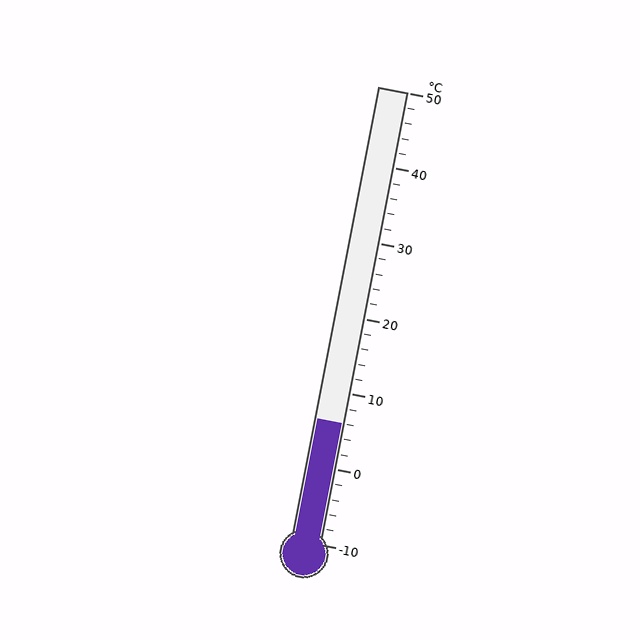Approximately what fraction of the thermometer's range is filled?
The thermometer is filled to approximately 25% of its range.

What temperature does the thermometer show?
The thermometer shows approximately 6°C.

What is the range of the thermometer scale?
The thermometer scale ranges from -10°C to 50°C.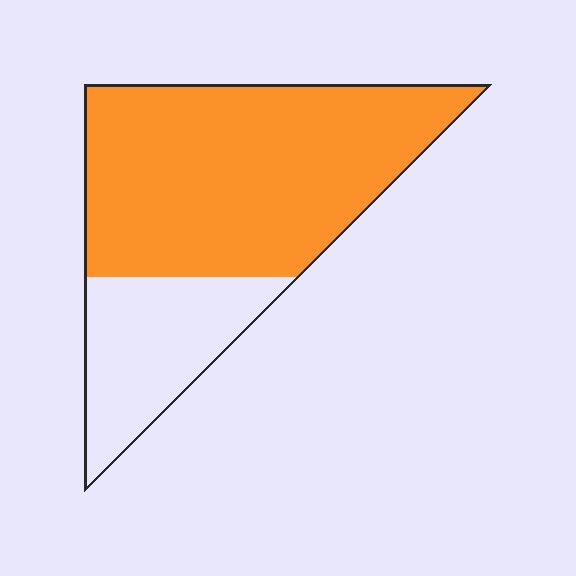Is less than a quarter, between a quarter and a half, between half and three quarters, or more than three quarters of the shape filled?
Between half and three quarters.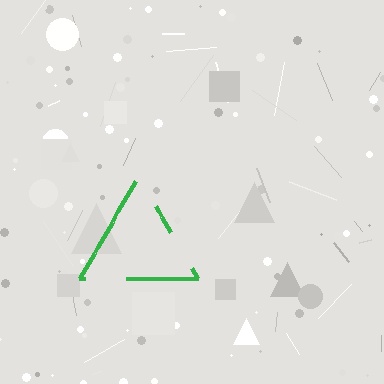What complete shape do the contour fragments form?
The contour fragments form a triangle.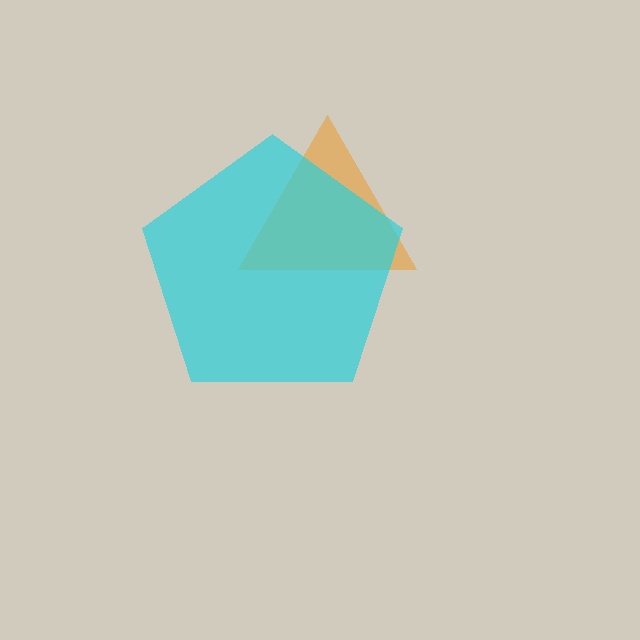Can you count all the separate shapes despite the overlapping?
Yes, there are 2 separate shapes.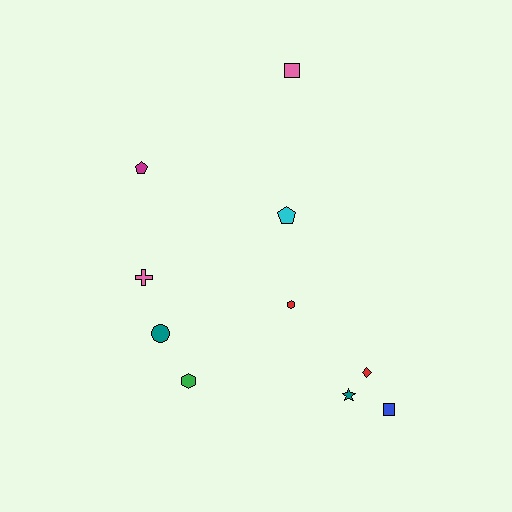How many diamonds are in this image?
There is 1 diamond.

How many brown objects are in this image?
There are no brown objects.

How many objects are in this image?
There are 10 objects.